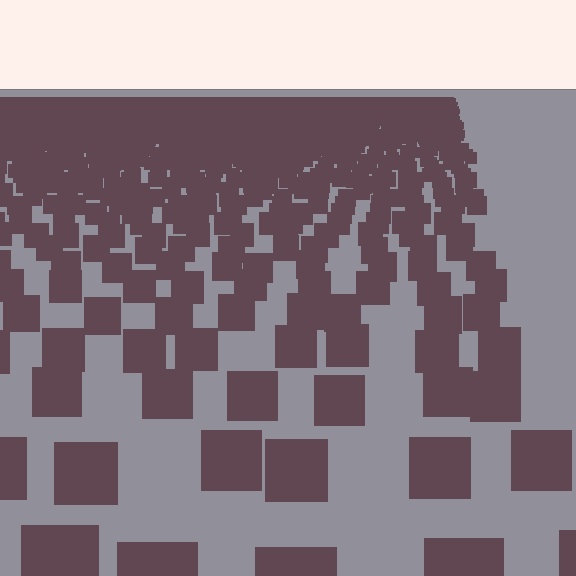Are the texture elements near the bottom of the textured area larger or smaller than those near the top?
Larger. Near the bottom, elements are closer to the viewer and appear at a bigger on-screen size.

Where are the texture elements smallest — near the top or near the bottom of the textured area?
Near the top.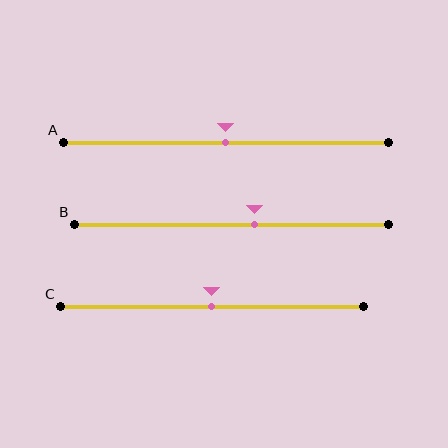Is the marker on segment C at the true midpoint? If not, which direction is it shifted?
Yes, the marker on segment C is at the true midpoint.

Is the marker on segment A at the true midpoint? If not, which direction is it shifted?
Yes, the marker on segment A is at the true midpoint.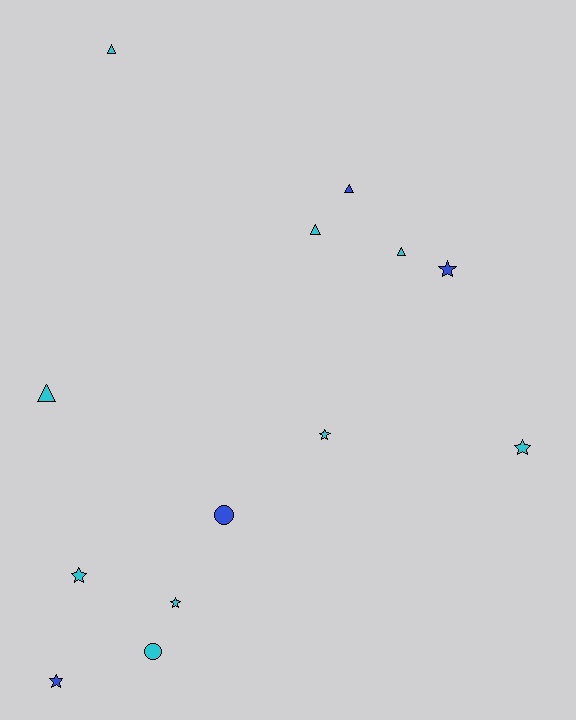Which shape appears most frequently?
Star, with 6 objects.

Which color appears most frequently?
Cyan, with 9 objects.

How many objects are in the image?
There are 13 objects.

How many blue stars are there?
There are 2 blue stars.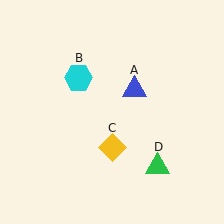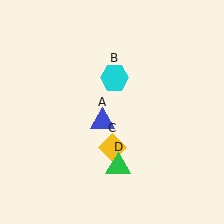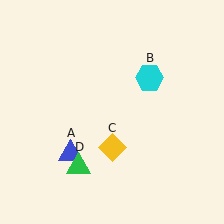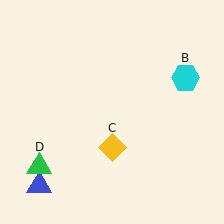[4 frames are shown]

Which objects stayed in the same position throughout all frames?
Yellow diamond (object C) remained stationary.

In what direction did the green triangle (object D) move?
The green triangle (object D) moved left.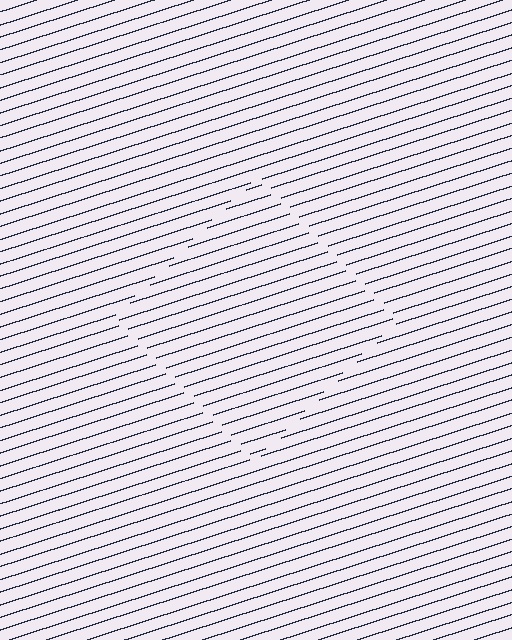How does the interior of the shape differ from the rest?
The interior of the shape contains the same grating, shifted by half a period — the contour is defined by the phase discontinuity where line-ends from the inner and outer gratings abut.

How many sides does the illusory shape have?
4 sides — the line-ends trace a square.